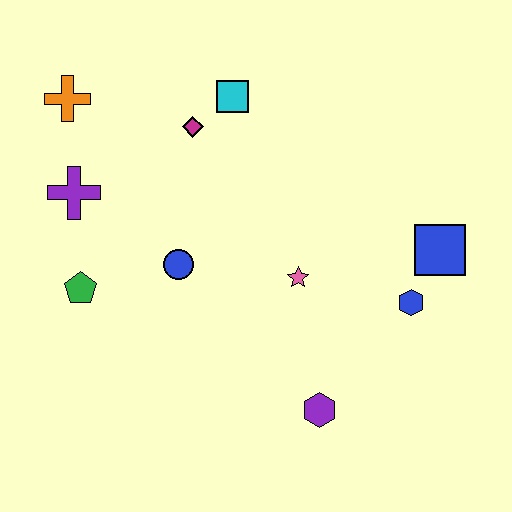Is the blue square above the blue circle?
Yes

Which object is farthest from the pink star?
The orange cross is farthest from the pink star.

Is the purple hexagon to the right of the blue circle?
Yes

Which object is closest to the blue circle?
The green pentagon is closest to the blue circle.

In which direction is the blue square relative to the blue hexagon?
The blue square is above the blue hexagon.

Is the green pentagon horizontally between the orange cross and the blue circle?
Yes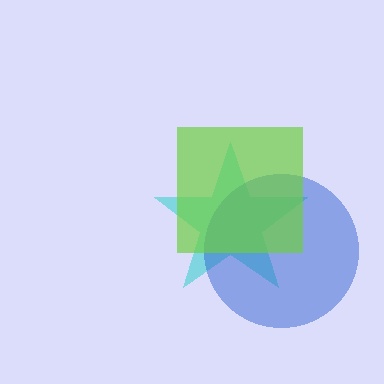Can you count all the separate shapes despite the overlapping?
Yes, there are 3 separate shapes.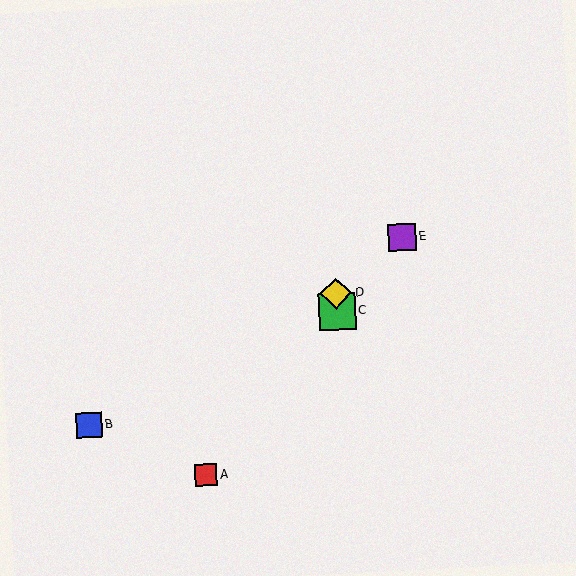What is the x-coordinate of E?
Object E is at x≈402.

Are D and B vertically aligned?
No, D is at x≈336 and B is at x≈89.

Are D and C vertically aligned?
Yes, both are at x≈336.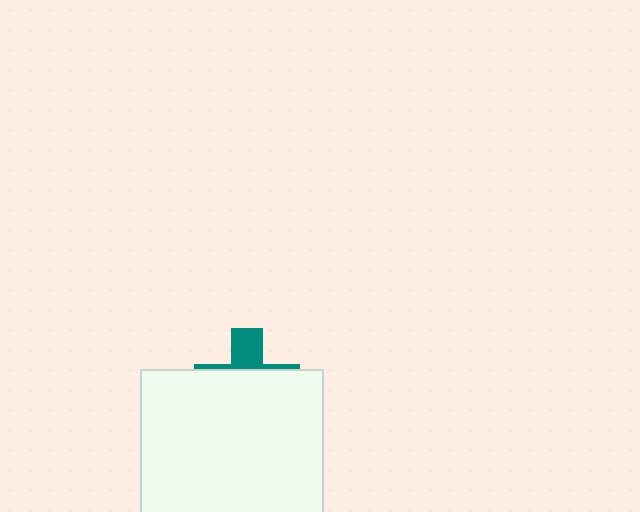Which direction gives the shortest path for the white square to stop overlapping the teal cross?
Moving down gives the shortest separation.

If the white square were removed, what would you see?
You would see the complete teal cross.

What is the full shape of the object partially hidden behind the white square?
The partially hidden object is a teal cross.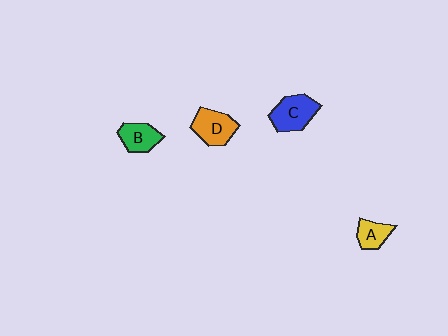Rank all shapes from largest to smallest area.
From largest to smallest: C (blue), D (orange), B (green), A (yellow).